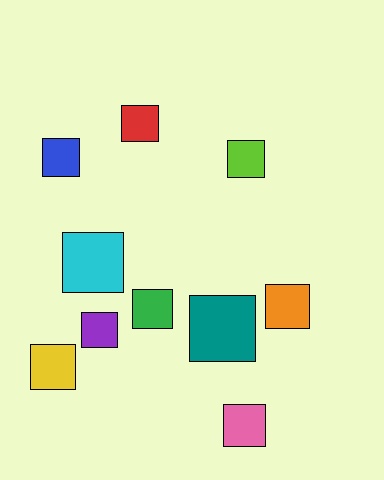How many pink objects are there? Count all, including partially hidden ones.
There is 1 pink object.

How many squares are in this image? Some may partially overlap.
There are 10 squares.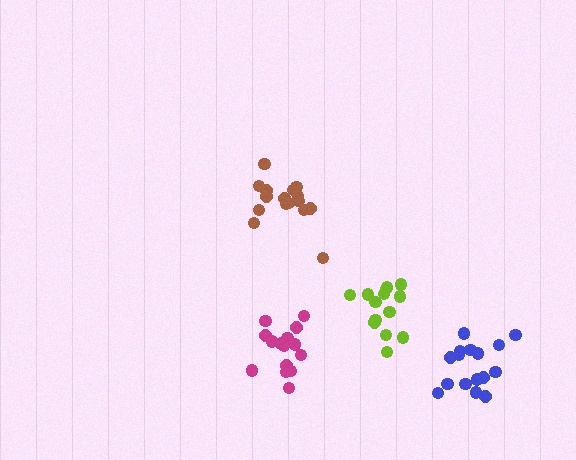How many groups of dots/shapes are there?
There are 4 groups.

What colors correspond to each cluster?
The clusters are colored: magenta, lime, brown, blue.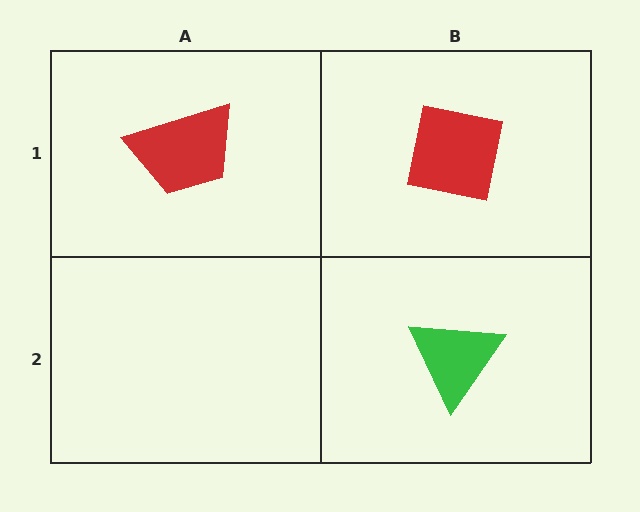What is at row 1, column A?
A red trapezoid.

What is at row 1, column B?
A red square.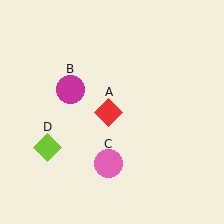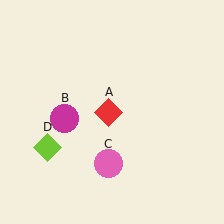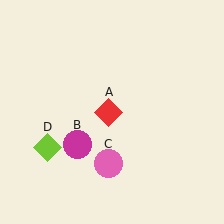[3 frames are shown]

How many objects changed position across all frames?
1 object changed position: magenta circle (object B).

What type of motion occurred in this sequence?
The magenta circle (object B) rotated counterclockwise around the center of the scene.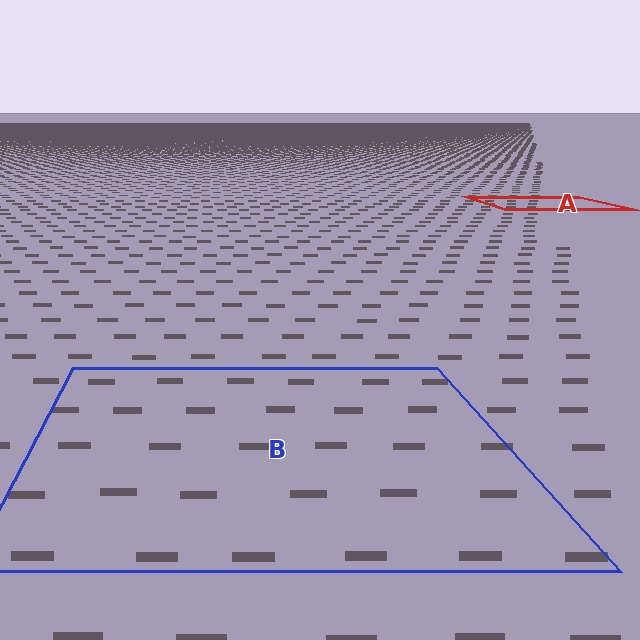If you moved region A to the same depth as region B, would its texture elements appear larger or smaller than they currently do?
They would appear larger. At a closer depth, the same texture elements are projected at a bigger on-screen size.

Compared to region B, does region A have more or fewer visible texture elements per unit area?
Region A has more texture elements per unit area — they are packed more densely because it is farther away.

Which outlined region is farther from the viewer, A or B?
Region A is farther from the viewer — the texture elements inside it appear smaller and more densely packed.